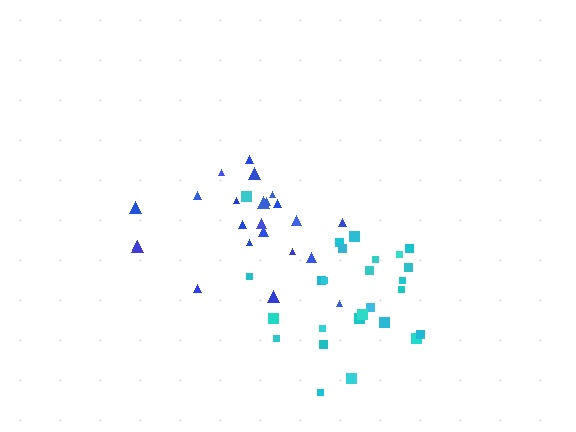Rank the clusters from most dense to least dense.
blue, cyan.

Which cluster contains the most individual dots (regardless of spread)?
Cyan (27).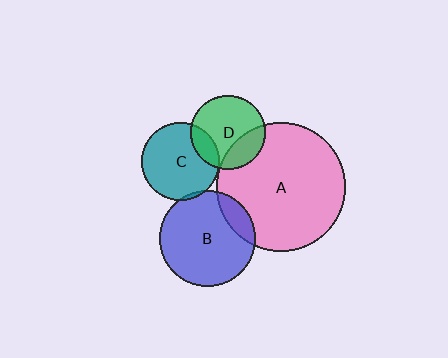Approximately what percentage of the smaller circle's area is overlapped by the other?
Approximately 15%.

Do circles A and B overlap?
Yes.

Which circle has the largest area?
Circle A (pink).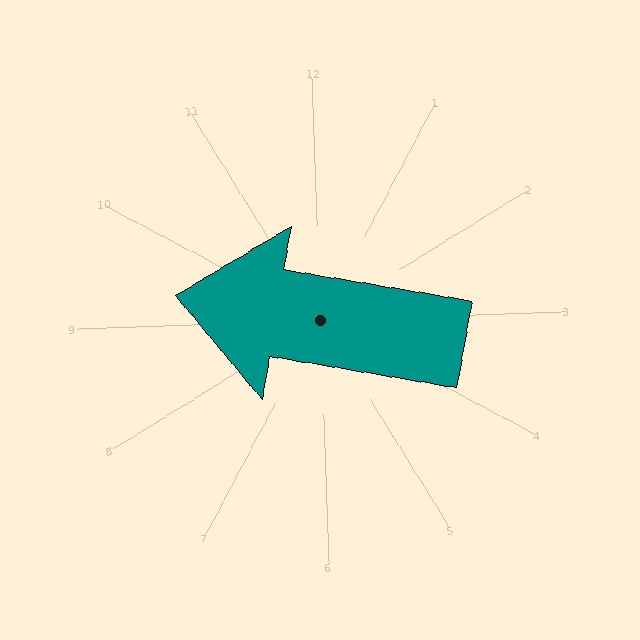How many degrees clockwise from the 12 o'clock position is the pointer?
Approximately 282 degrees.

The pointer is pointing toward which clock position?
Roughly 9 o'clock.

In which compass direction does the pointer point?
West.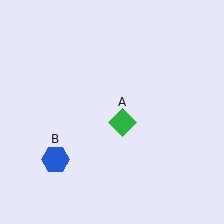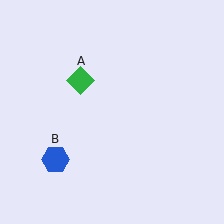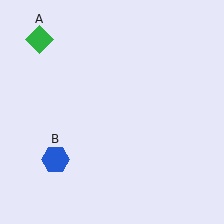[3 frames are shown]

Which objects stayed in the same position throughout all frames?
Blue hexagon (object B) remained stationary.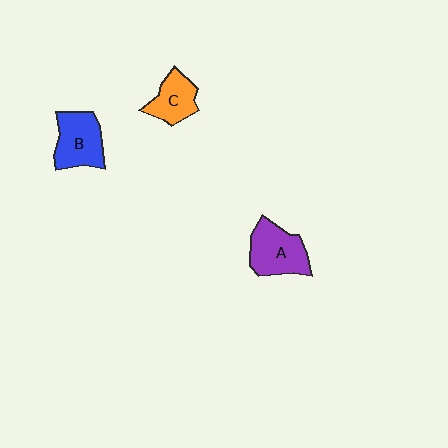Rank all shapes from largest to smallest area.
From largest to smallest: A (purple), B (blue), C (orange).